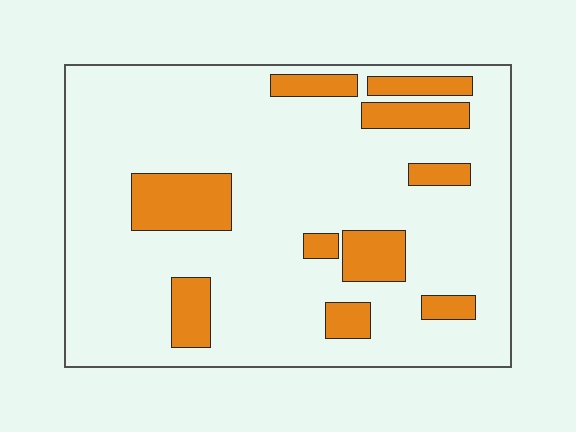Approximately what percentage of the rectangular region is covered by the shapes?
Approximately 20%.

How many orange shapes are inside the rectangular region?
10.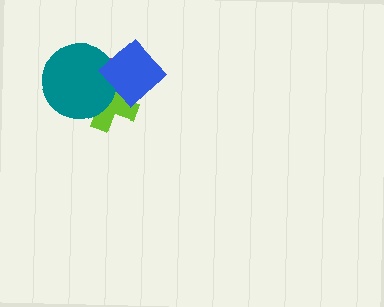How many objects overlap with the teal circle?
3 objects overlap with the teal circle.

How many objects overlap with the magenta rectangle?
3 objects overlap with the magenta rectangle.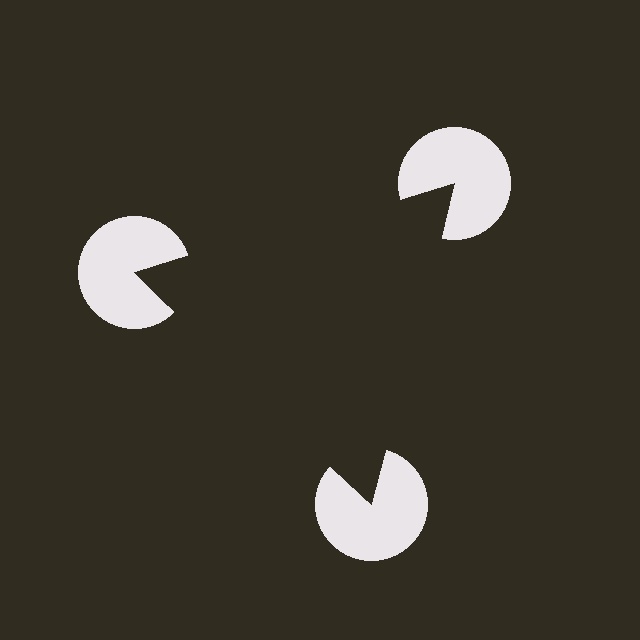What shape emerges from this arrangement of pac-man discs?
An illusory triangle — its edges are inferred from the aligned wedge cuts in the pac-man discs, not physically drawn.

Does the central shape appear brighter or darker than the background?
It typically appears slightly darker than the background, even though no actual brightness change is drawn.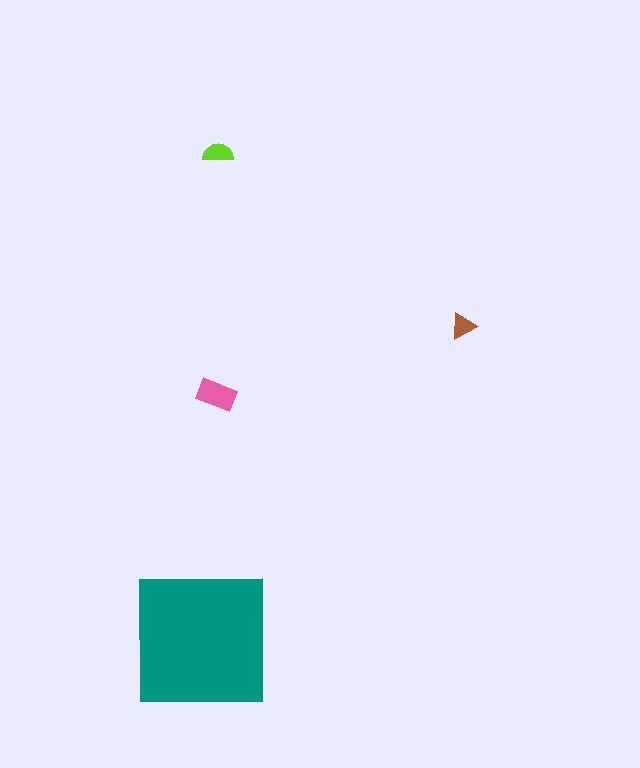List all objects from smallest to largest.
The brown triangle, the lime semicircle, the pink rectangle, the teal square.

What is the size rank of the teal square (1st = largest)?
1st.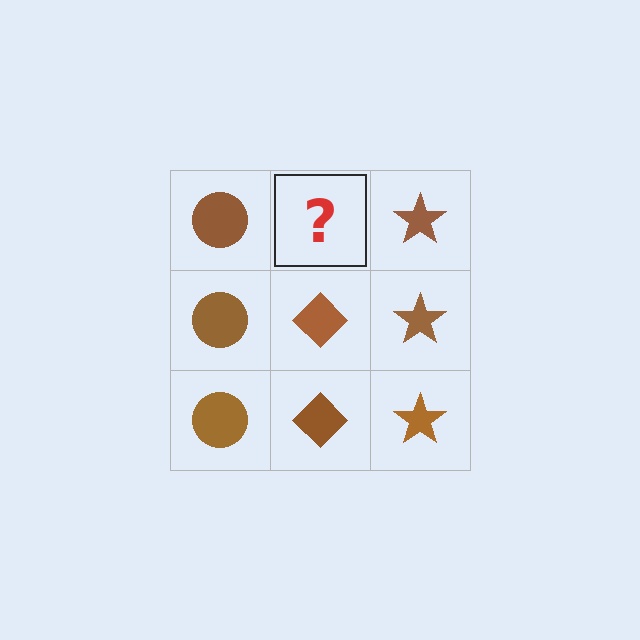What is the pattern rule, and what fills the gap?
The rule is that each column has a consistent shape. The gap should be filled with a brown diamond.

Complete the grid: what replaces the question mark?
The question mark should be replaced with a brown diamond.